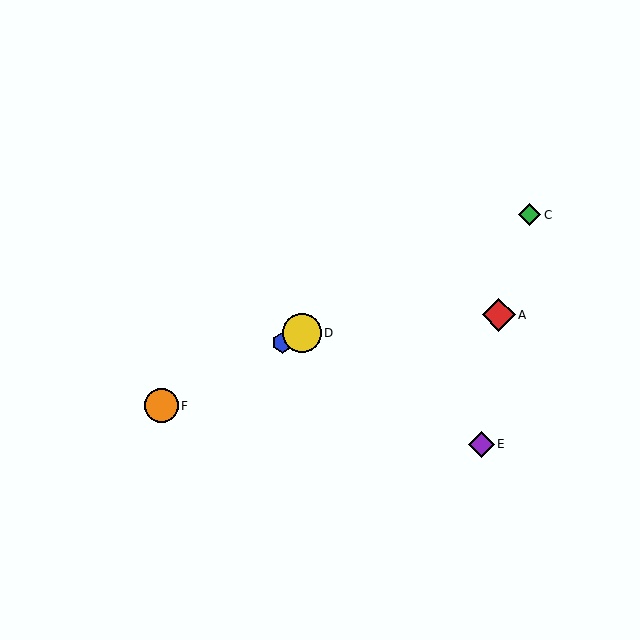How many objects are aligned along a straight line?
4 objects (B, C, D, F) are aligned along a straight line.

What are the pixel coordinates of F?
Object F is at (162, 406).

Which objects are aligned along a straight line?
Objects B, C, D, F are aligned along a straight line.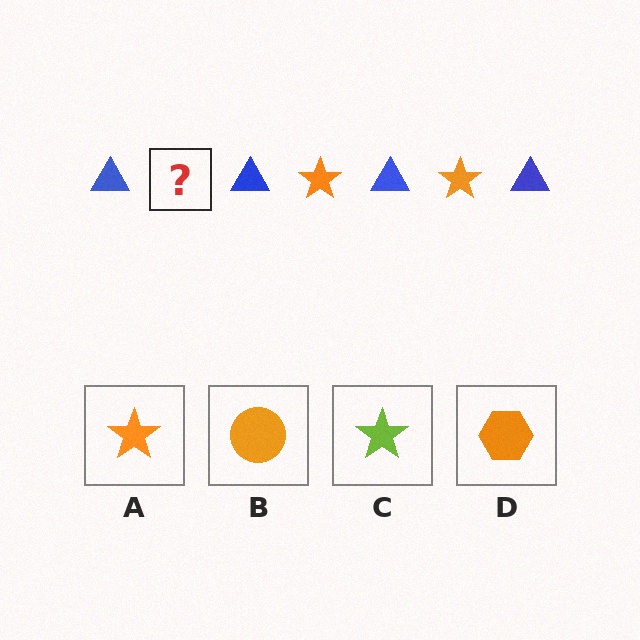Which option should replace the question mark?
Option A.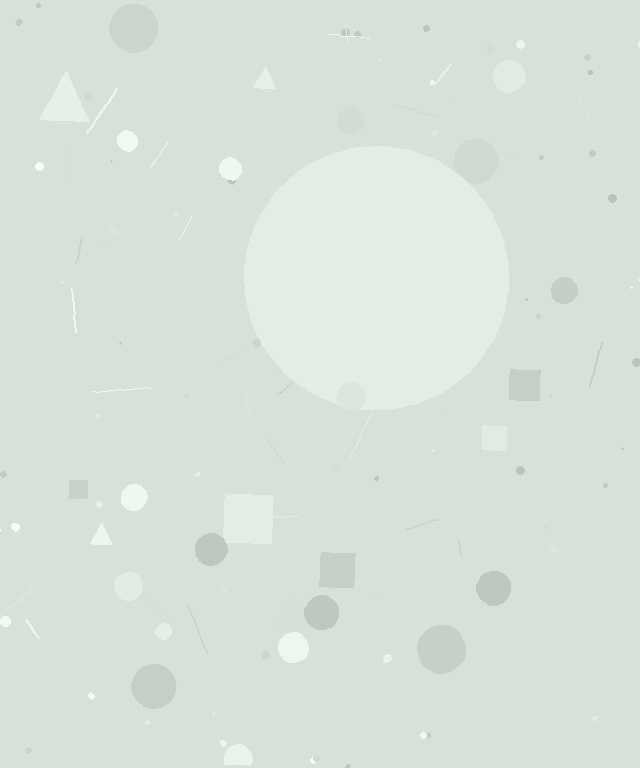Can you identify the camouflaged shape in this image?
The camouflaged shape is a circle.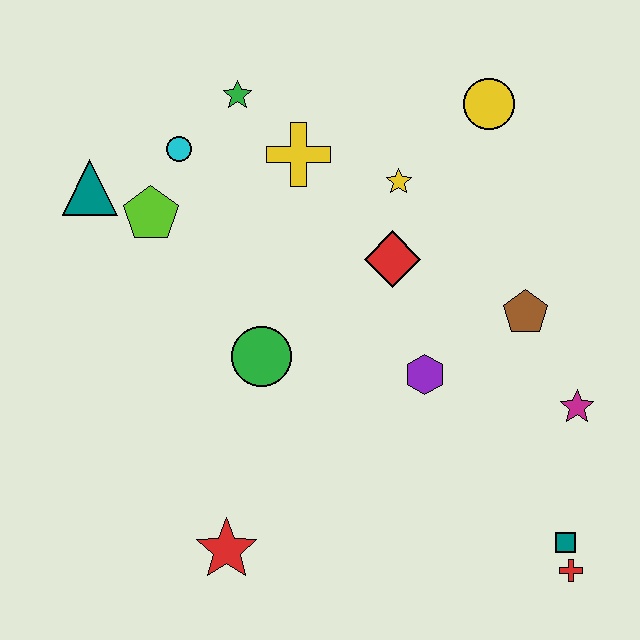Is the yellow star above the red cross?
Yes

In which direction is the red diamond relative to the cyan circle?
The red diamond is to the right of the cyan circle.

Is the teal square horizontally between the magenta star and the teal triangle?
Yes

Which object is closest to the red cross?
The teal square is closest to the red cross.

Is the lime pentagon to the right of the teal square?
No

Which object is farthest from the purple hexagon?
The teal triangle is farthest from the purple hexagon.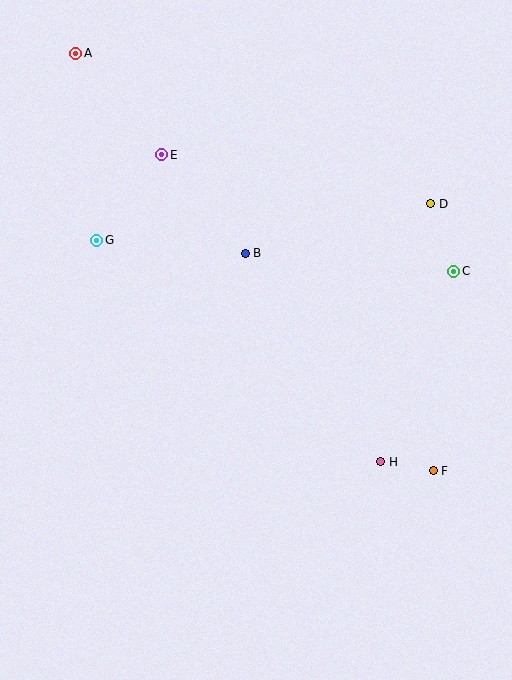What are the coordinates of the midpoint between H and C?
The midpoint between H and C is at (417, 366).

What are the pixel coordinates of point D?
Point D is at (431, 204).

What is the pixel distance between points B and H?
The distance between B and H is 249 pixels.